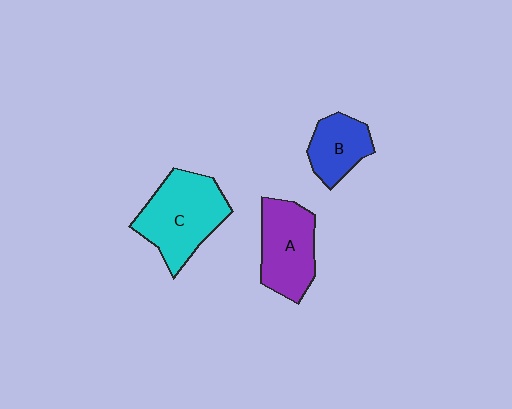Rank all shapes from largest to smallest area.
From largest to smallest: C (cyan), A (purple), B (blue).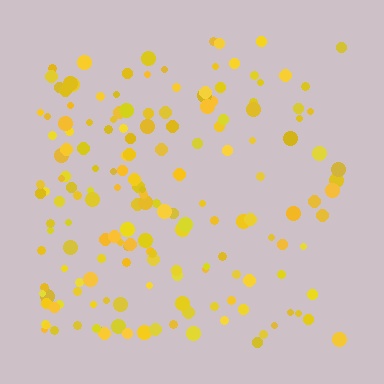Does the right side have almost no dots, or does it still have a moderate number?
Still a moderate number, just noticeably fewer than the left.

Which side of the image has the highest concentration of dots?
The left.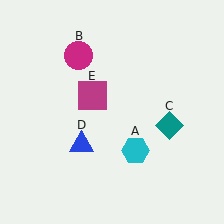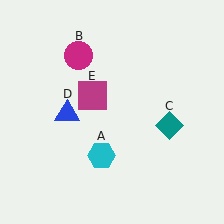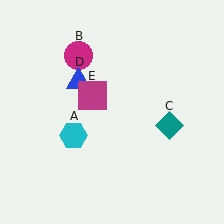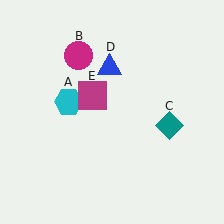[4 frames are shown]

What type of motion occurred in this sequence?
The cyan hexagon (object A), blue triangle (object D) rotated clockwise around the center of the scene.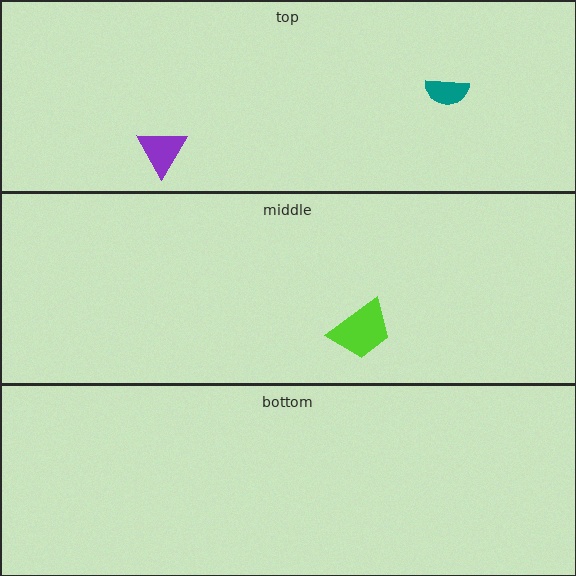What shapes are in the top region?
The purple triangle, the teal semicircle.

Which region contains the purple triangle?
The top region.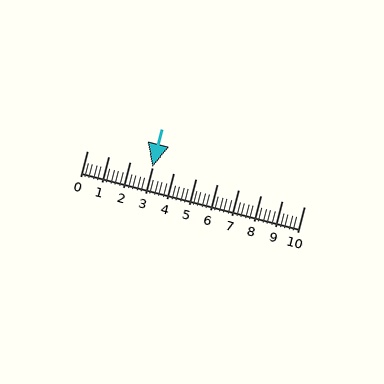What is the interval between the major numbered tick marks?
The major tick marks are spaced 1 units apart.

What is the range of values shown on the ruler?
The ruler shows values from 0 to 10.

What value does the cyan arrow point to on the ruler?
The cyan arrow points to approximately 3.0.